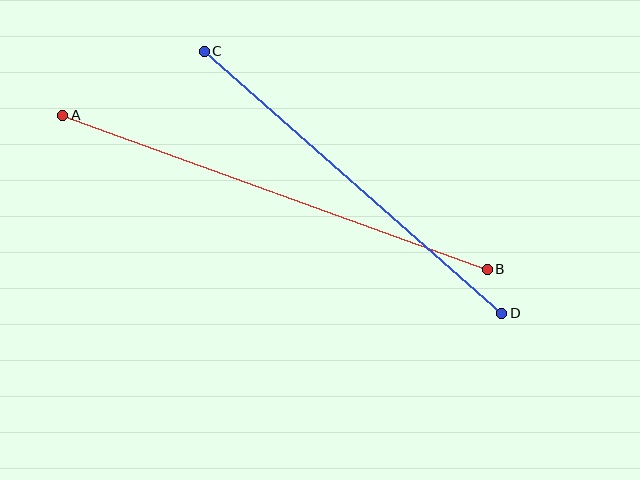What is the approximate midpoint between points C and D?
The midpoint is at approximately (353, 182) pixels.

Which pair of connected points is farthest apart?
Points A and B are farthest apart.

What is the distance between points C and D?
The distance is approximately 397 pixels.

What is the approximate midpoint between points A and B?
The midpoint is at approximately (275, 192) pixels.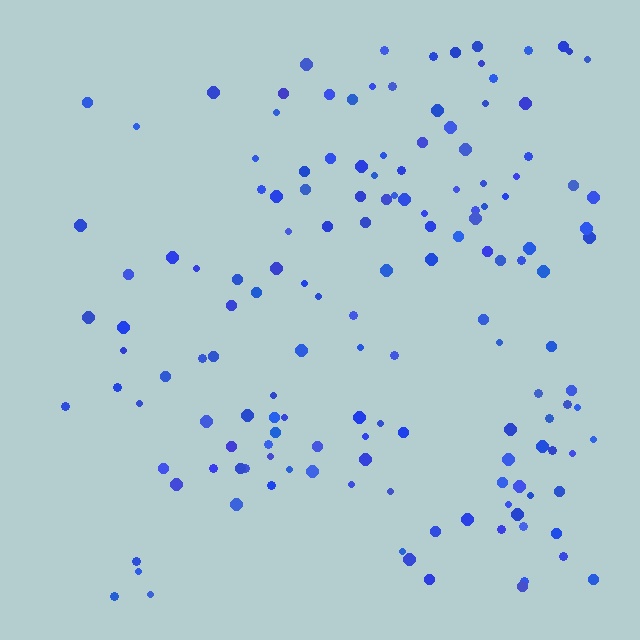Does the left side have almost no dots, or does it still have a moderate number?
Still a moderate number, just noticeably fewer than the right.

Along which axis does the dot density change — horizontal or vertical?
Horizontal.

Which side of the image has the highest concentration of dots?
The right.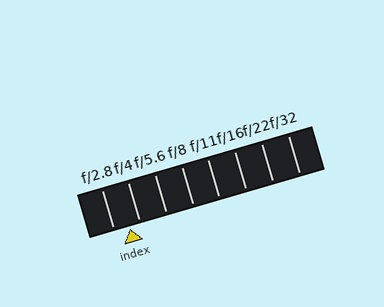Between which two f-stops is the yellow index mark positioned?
The index mark is between f/2.8 and f/4.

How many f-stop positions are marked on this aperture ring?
There are 8 f-stop positions marked.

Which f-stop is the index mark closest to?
The index mark is closest to f/4.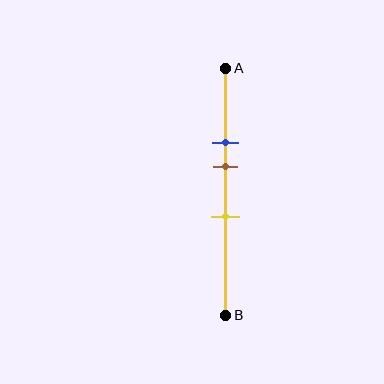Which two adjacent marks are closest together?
The blue and brown marks are the closest adjacent pair.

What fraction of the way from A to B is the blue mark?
The blue mark is approximately 30% (0.3) of the way from A to B.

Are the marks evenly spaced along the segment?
Yes, the marks are approximately evenly spaced.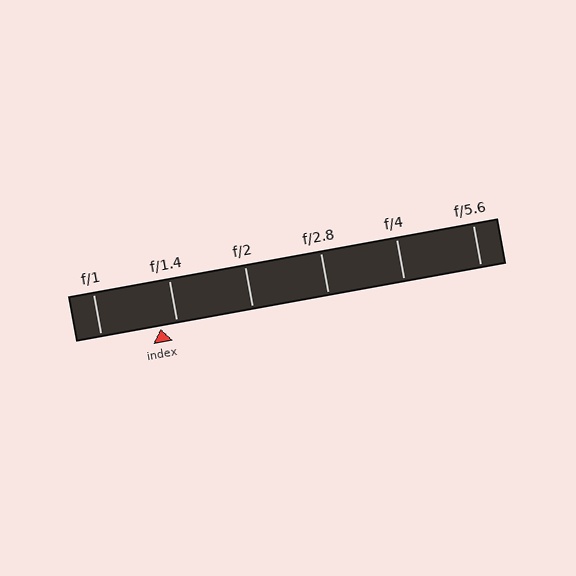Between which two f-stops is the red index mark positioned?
The index mark is between f/1 and f/1.4.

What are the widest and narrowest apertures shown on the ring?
The widest aperture shown is f/1 and the narrowest is f/5.6.